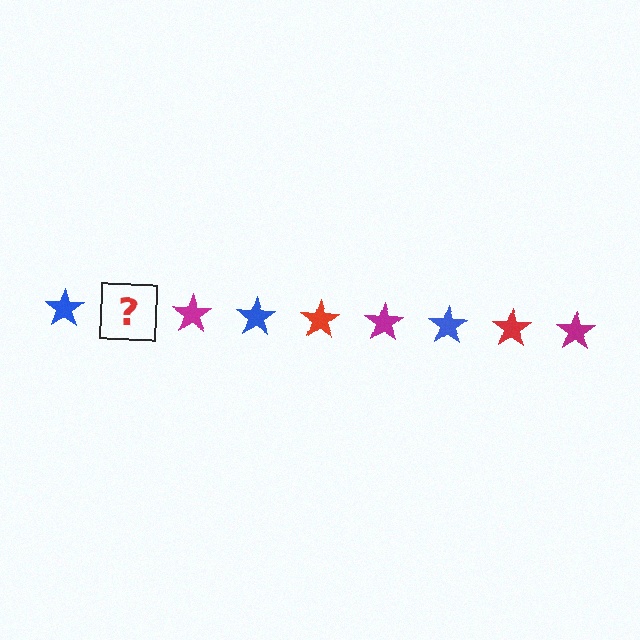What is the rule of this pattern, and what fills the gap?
The rule is that the pattern cycles through blue, red, magenta stars. The gap should be filled with a red star.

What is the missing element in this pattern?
The missing element is a red star.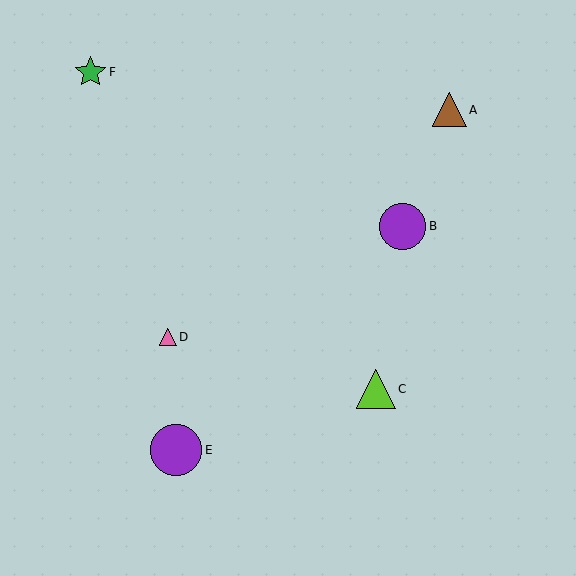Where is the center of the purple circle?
The center of the purple circle is at (403, 226).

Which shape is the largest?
The purple circle (labeled E) is the largest.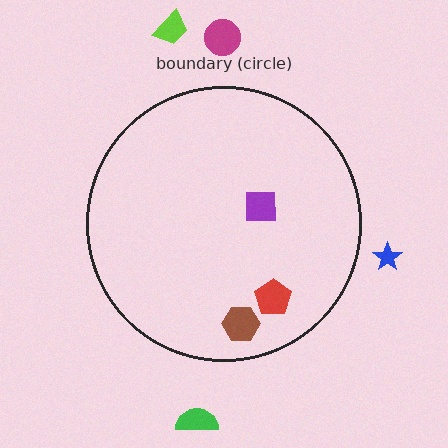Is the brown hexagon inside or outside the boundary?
Inside.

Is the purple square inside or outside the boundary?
Inside.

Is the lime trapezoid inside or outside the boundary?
Outside.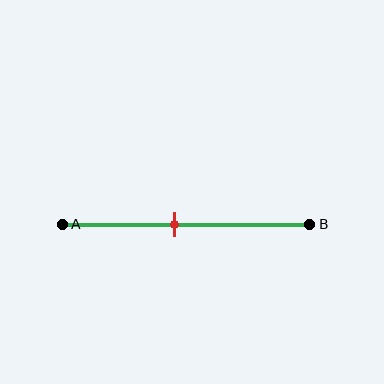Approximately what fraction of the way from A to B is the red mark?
The red mark is approximately 45% of the way from A to B.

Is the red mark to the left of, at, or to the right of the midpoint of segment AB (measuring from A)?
The red mark is to the left of the midpoint of segment AB.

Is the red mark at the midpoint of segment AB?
No, the mark is at about 45% from A, not at the 50% midpoint.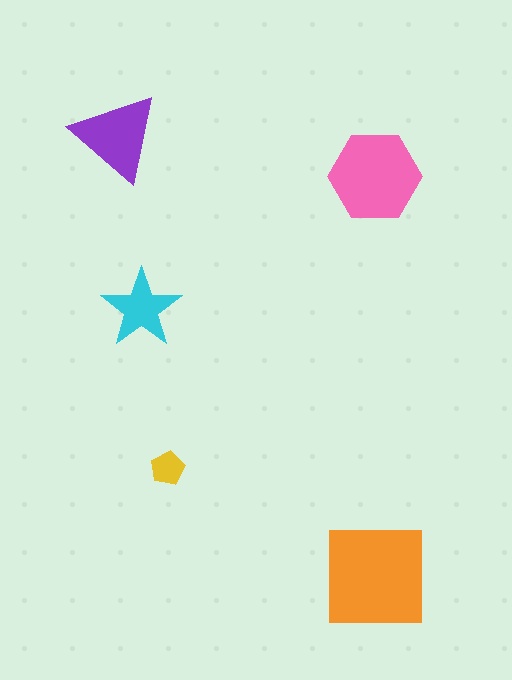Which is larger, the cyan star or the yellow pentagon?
The cyan star.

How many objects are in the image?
There are 5 objects in the image.